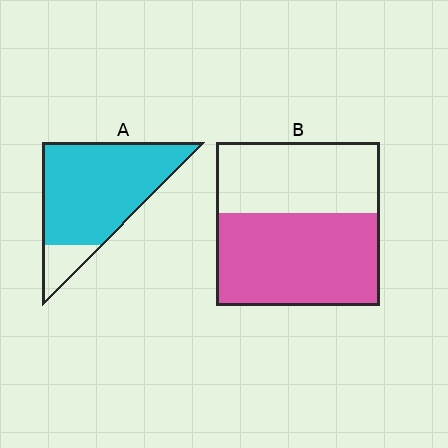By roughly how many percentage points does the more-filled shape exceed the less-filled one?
By roughly 30 percentage points (A over B).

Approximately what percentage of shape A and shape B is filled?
A is approximately 85% and B is approximately 55%.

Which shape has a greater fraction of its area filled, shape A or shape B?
Shape A.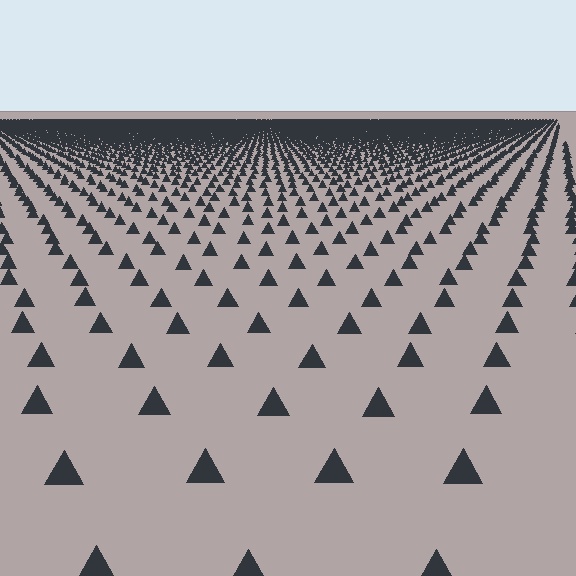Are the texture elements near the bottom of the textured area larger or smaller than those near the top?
Larger. Near the bottom, elements are closer to the viewer and appear at a bigger on-screen size.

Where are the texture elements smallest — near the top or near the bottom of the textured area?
Near the top.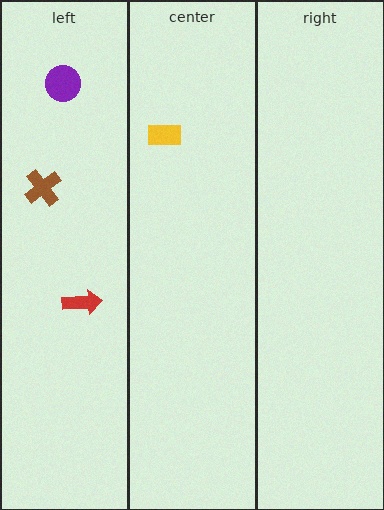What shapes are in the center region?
The yellow rectangle.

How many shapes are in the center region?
1.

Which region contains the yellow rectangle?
The center region.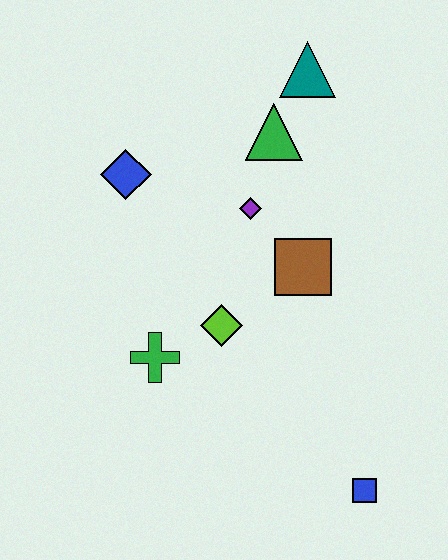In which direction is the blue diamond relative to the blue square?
The blue diamond is above the blue square.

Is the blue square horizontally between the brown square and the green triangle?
No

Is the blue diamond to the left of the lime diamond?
Yes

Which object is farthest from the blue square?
The teal triangle is farthest from the blue square.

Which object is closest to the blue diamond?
The purple diamond is closest to the blue diamond.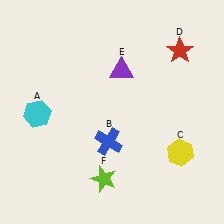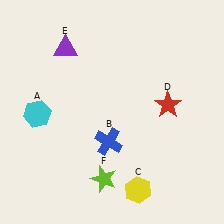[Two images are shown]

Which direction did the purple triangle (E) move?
The purple triangle (E) moved left.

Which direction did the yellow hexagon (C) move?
The yellow hexagon (C) moved left.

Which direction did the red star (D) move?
The red star (D) moved down.